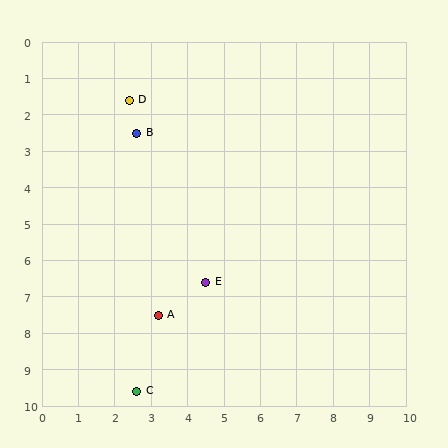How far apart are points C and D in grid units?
Points C and D are about 8.0 grid units apart.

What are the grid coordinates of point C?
Point C is at approximately (2.6, 9.6).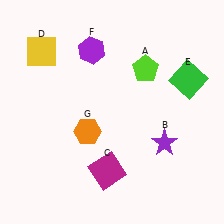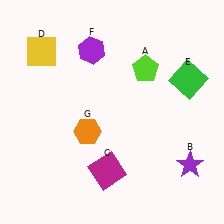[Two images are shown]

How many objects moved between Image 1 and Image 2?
1 object moved between the two images.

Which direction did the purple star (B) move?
The purple star (B) moved right.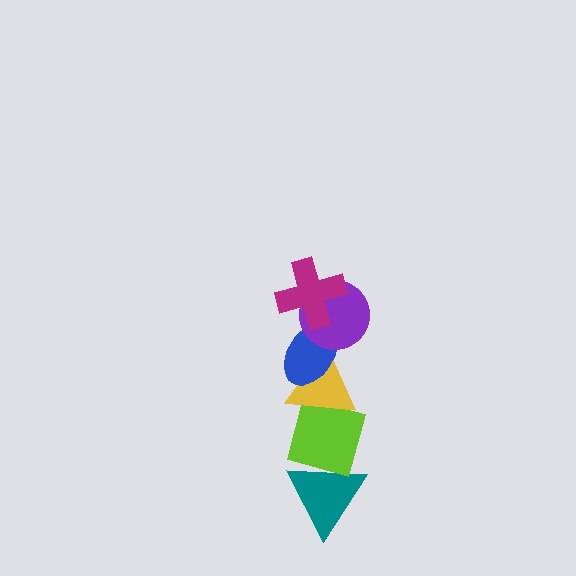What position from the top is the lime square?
The lime square is 5th from the top.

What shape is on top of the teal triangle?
The lime square is on top of the teal triangle.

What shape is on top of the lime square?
The yellow triangle is on top of the lime square.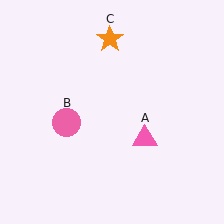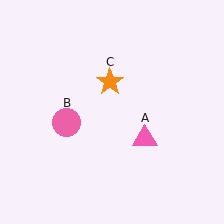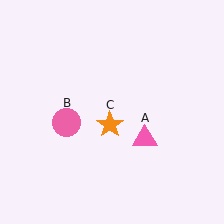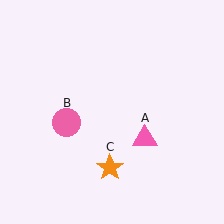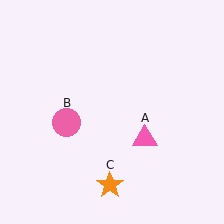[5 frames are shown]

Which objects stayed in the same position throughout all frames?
Pink triangle (object A) and pink circle (object B) remained stationary.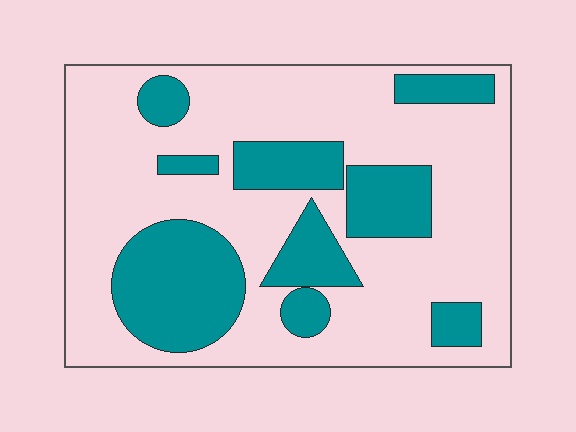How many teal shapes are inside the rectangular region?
9.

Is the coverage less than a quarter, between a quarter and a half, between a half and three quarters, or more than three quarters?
Between a quarter and a half.